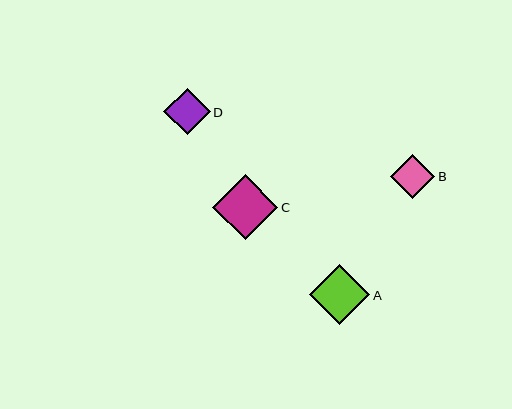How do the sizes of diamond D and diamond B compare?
Diamond D and diamond B are approximately the same size.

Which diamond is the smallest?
Diamond B is the smallest with a size of approximately 44 pixels.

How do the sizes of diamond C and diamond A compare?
Diamond C and diamond A are approximately the same size.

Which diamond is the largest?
Diamond C is the largest with a size of approximately 65 pixels.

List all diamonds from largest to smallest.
From largest to smallest: C, A, D, B.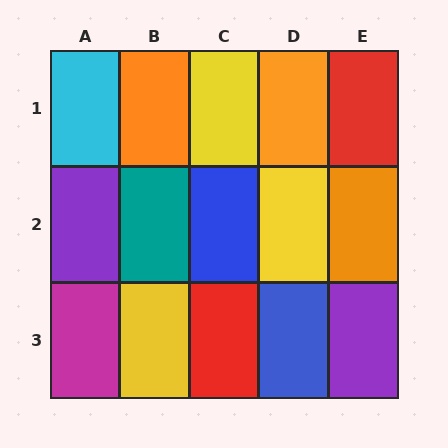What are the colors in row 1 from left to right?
Cyan, orange, yellow, orange, red.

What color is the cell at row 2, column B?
Teal.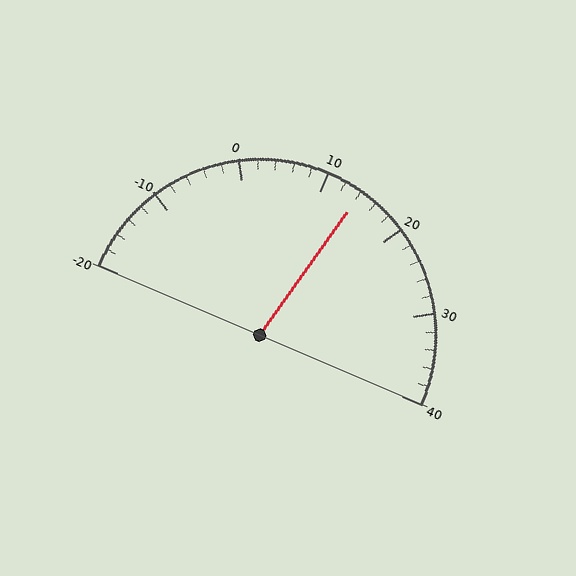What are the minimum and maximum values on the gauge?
The gauge ranges from -20 to 40.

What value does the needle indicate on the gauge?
The needle indicates approximately 14.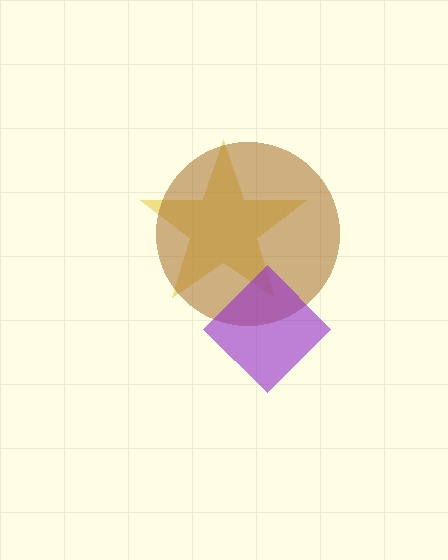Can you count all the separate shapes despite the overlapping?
Yes, there are 3 separate shapes.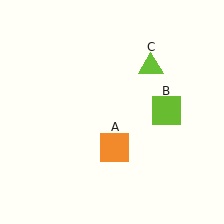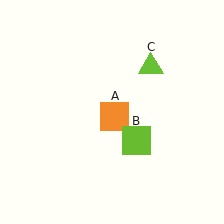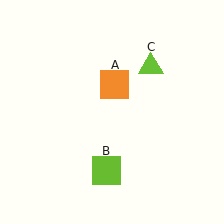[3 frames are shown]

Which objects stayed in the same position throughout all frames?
Lime triangle (object C) remained stationary.